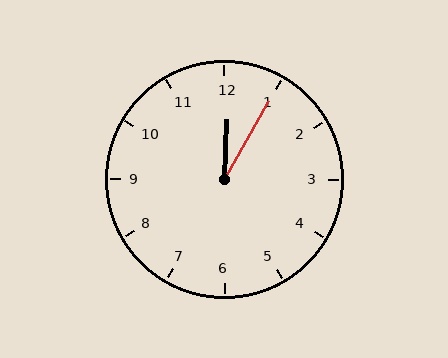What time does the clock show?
12:05.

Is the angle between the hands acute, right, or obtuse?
It is acute.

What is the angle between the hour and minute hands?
Approximately 28 degrees.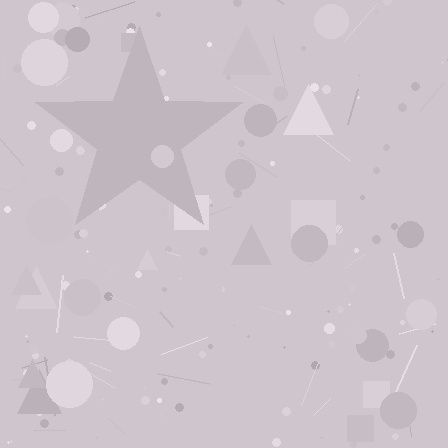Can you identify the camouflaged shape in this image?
The camouflaged shape is a star.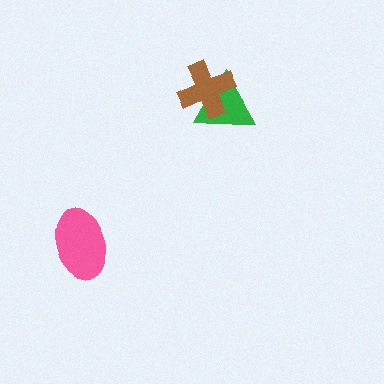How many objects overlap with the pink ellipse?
0 objects overlap with the pink ellipse.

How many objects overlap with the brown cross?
1 object overlaps with the brown cross.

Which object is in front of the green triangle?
The brown cross is in front of the green triangle.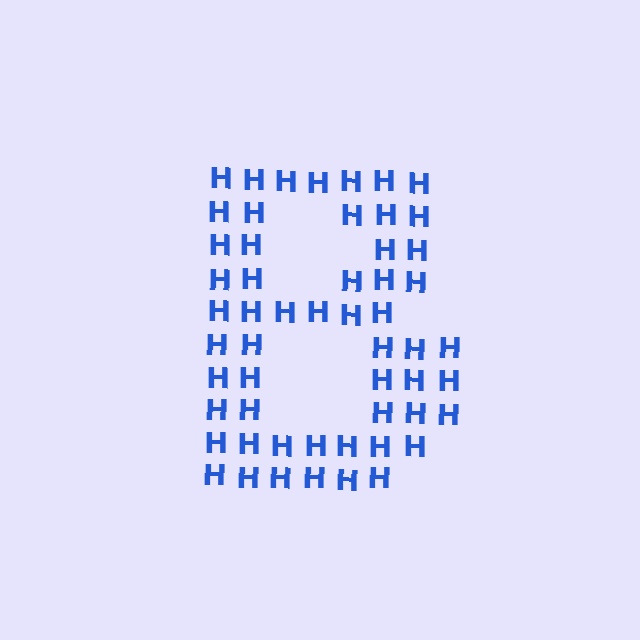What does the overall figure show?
The overall figure shows the letter B.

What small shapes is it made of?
It is made of small letter H's.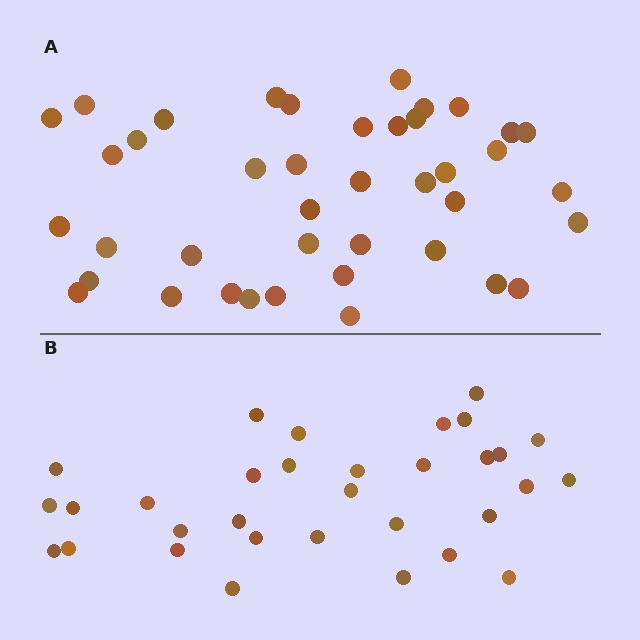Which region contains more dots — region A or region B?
Region A (the top region) has more dots.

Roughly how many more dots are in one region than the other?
Region A has roughly 8 or so more dots than region B.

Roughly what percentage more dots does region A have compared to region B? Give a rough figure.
About 30% more.